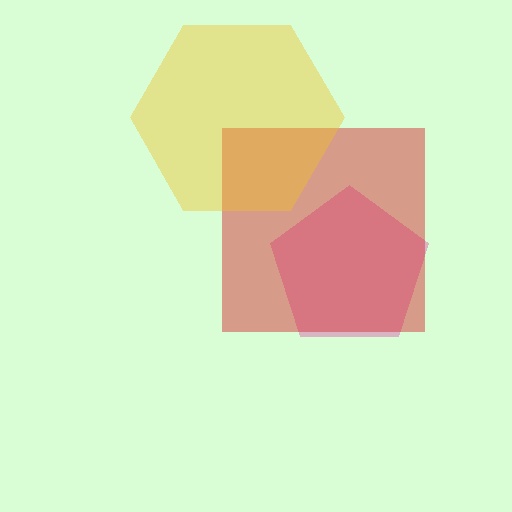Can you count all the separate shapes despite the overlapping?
Yes, there are 3 separate shapes.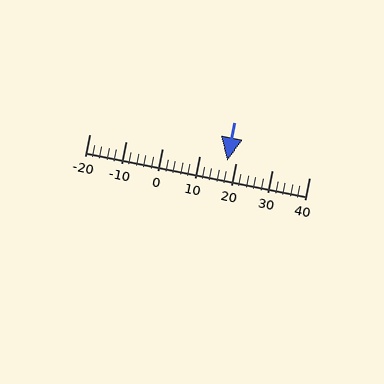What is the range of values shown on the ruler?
The ruler shows values from -20 to 40.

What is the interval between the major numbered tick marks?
The major tick marks are spaced 10 units apart.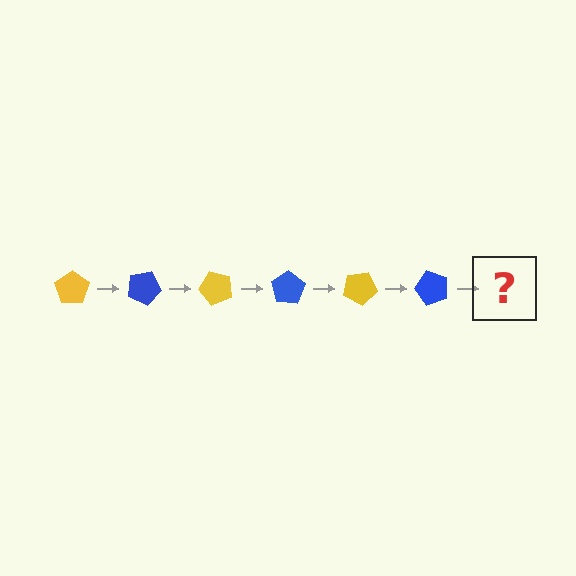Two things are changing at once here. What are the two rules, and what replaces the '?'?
The two rules are that it rotates 25 degrees each step and the color cycles through yellow and blue. The '?' should be a yellow pentagon, rotated 150 degrees from the start.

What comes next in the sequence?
The next element should be a yellow pentagon, rotated 150 degrees from the start.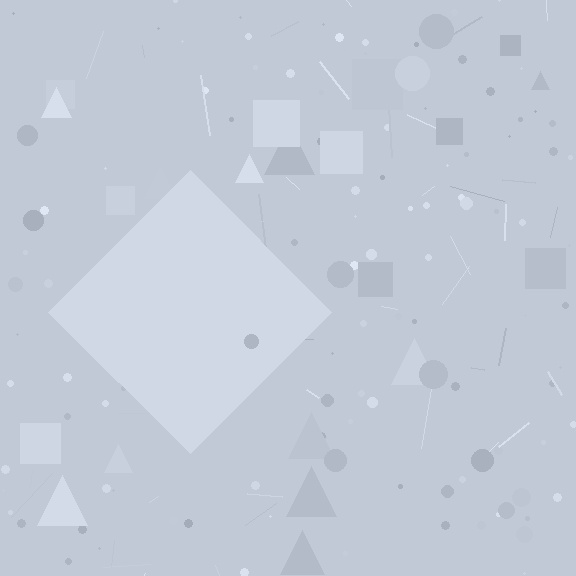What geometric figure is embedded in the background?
A diamond is embedded in the background.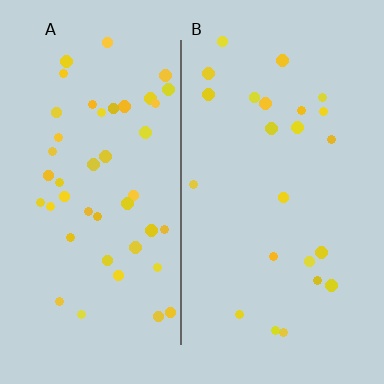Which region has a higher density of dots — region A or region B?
A (the left).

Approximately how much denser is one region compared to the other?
Approximately 2.0× — region A over region B.